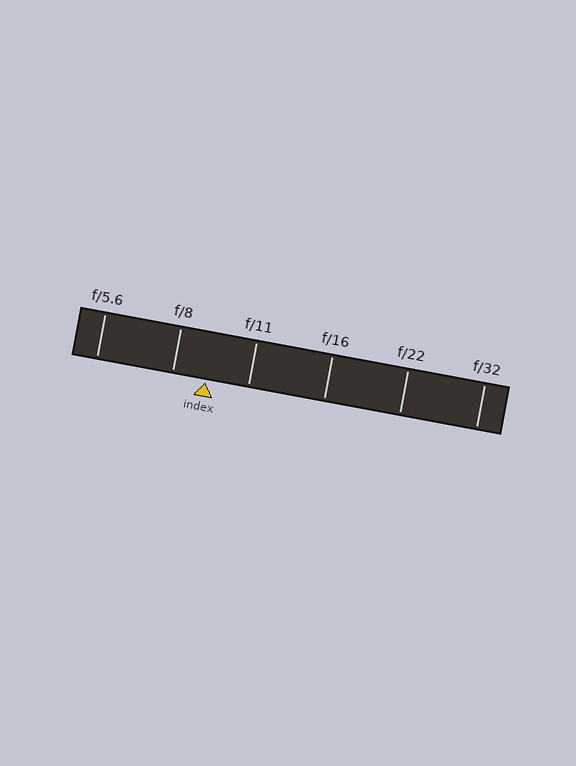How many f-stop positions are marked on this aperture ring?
There are 6 f-stop positions marked.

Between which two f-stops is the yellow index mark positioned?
The index mark is between f/8 and f/11.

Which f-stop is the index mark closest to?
The index mark is closest to f/8.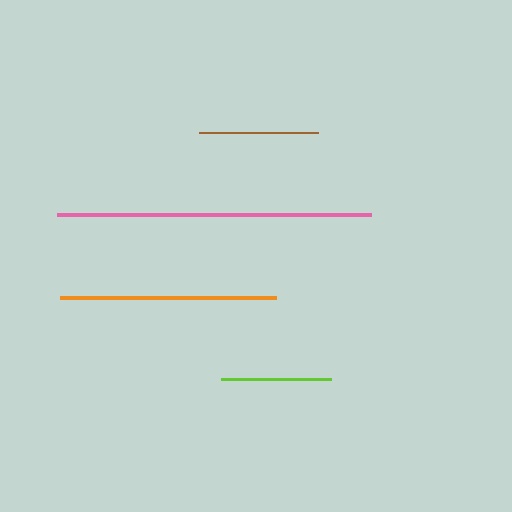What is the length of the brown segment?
The brown segment is approximately 119 pixels long.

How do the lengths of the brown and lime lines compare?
The brown and lime lines are approximately the same length.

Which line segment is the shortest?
The lime line is the shortest at approximately 110 pixels.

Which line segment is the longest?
The pink line is the longest at approximately 314 pixels.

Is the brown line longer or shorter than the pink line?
The pink line is longer than the brown line.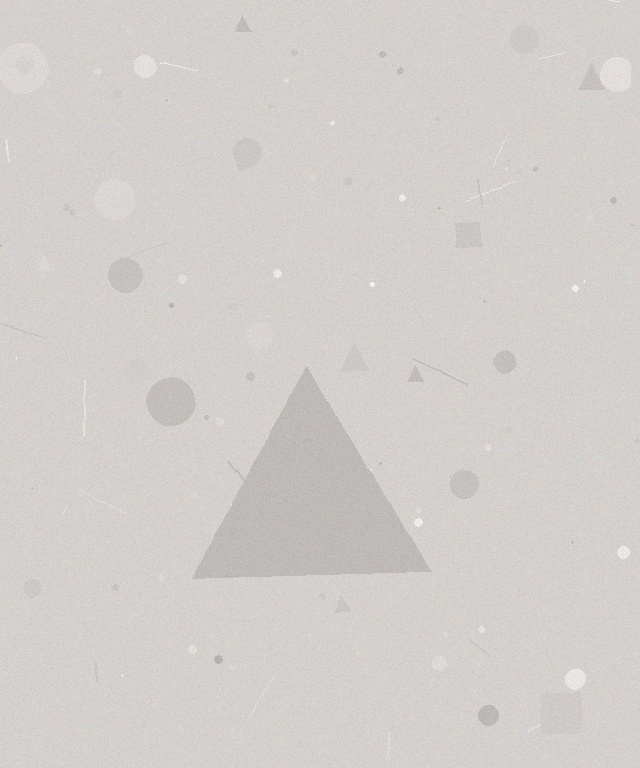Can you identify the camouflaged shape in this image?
The camouflaged shape is a triangle.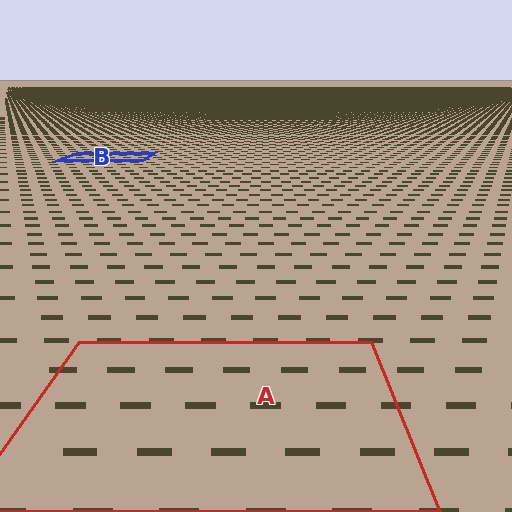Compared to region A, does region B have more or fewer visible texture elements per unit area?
Region B has more texture elements per unit area — they are packed more densely because it is farther away.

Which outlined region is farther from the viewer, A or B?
Region B is farther from the viewer — the texture elements inside it appear smaller and more densely packed.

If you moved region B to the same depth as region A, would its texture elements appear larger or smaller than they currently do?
They would appear larger. At a closer depth, the same texture elements are projected at a bigger on-screen size.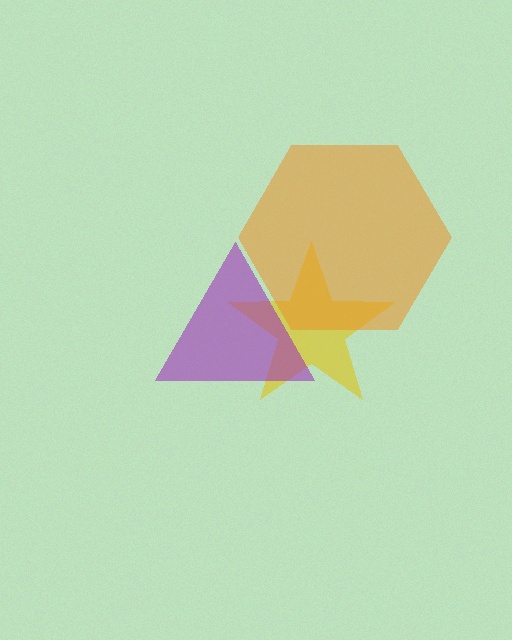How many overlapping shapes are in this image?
There are 3 overlapping shapes in the image.